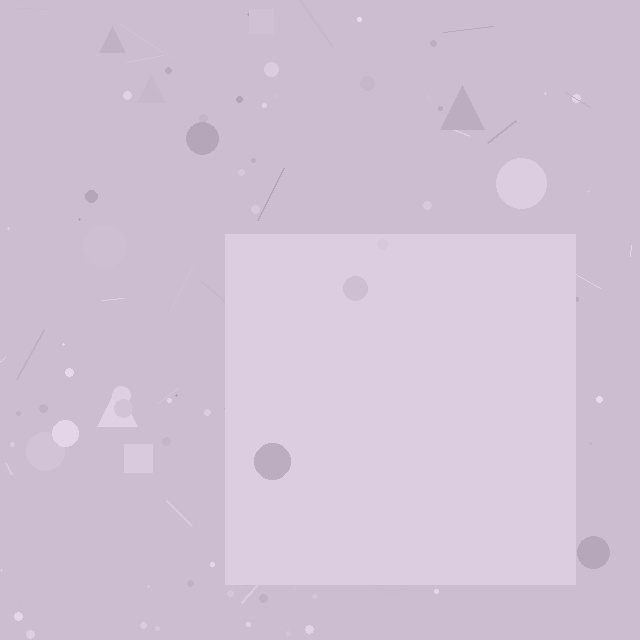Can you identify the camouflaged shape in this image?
The camouflaged shape is a square.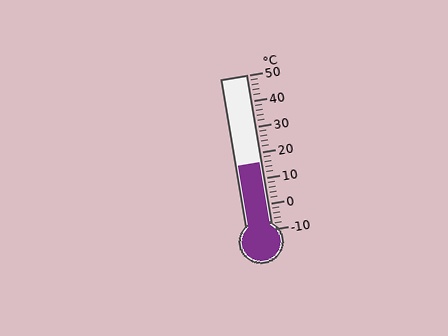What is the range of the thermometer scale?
The thermometer scale ranges from -10°C to 50°C.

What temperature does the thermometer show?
The thermometer shows approximately 16°C.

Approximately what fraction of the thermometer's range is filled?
The thermometer is filled to approximately 45% of its range.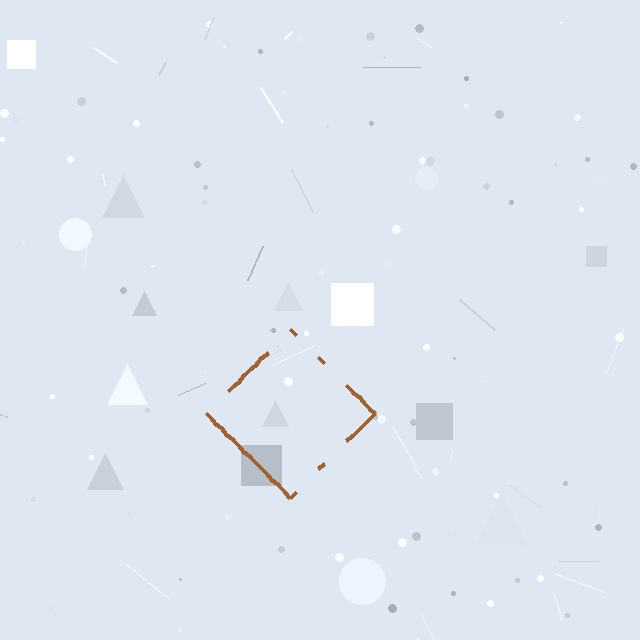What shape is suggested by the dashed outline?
The dashed outline suggests a diamond.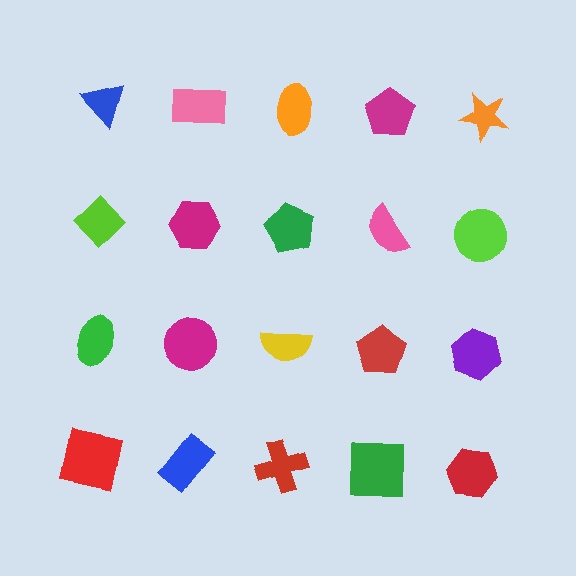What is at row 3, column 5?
A purple hexagon.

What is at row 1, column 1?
A blue triangle.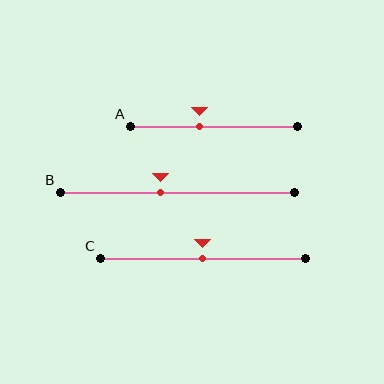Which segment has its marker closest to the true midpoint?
Segment C has its marker closest to the true midpoint.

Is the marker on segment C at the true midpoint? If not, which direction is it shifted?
Yes, the marker on segment C is at the true midpoint.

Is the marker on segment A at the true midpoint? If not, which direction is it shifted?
No, the marker on segment A is shifted to the left by about 9% of the segment length.